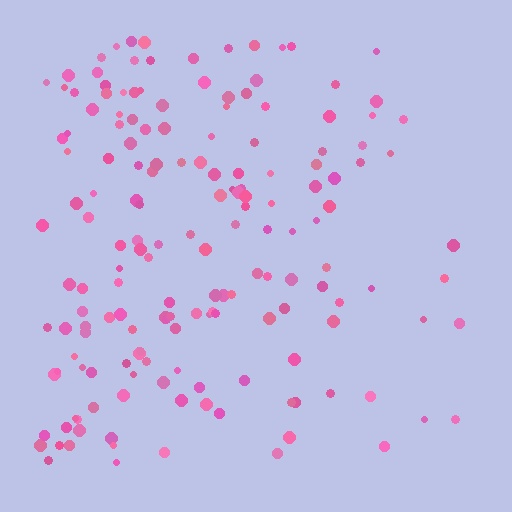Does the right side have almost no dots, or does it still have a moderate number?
Still a moderate number, just noticeably fewer than the left.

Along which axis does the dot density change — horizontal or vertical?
Horizontal.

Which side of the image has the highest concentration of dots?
The left.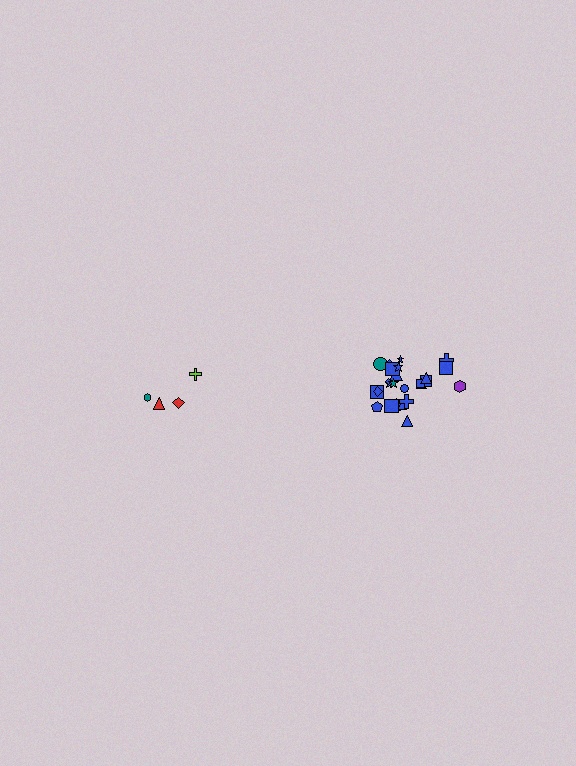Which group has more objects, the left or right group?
The right group.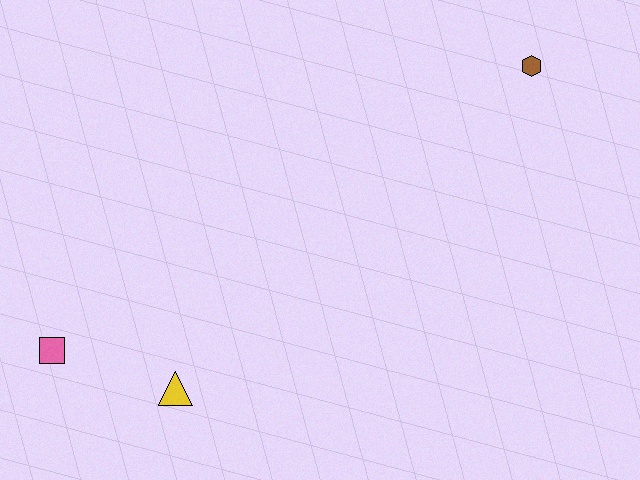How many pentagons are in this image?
There are no pentagons.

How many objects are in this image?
There are 3 objects.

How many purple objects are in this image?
There are no purple objects.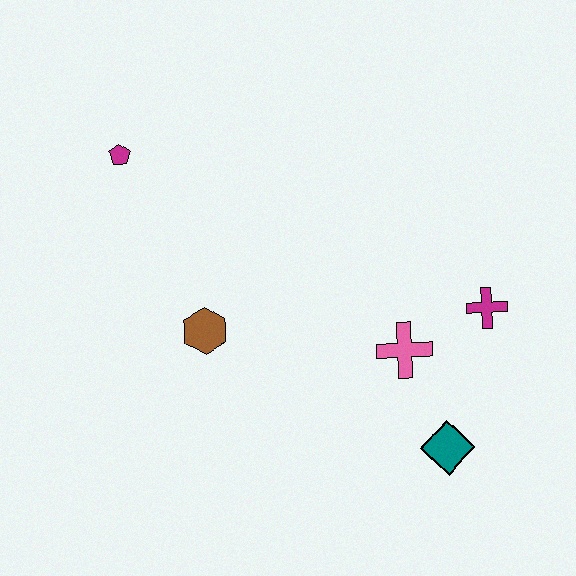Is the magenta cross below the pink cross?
No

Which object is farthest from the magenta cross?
The magenta pentagon is farthest from the magenta cross.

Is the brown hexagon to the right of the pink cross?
No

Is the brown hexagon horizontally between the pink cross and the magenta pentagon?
Yes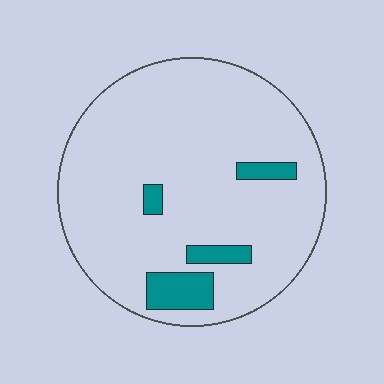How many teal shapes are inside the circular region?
4.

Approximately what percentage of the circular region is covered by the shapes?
Approximately 10%.